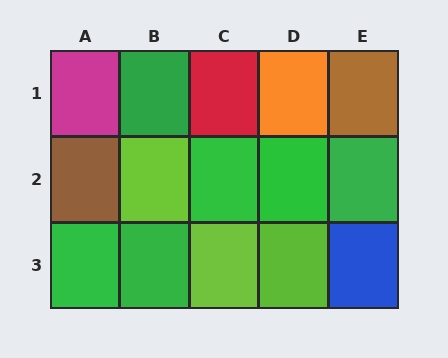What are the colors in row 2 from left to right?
Brown, lime, green, green, green.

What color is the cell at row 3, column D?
Lime.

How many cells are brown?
2 cells are brown.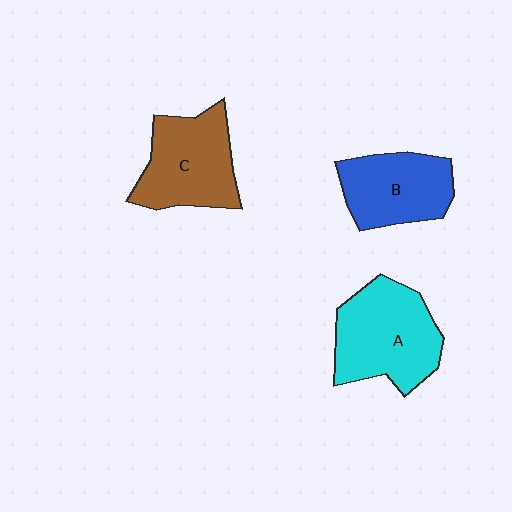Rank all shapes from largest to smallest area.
From largest to smallest: A (cyan), C (brown), B (blue).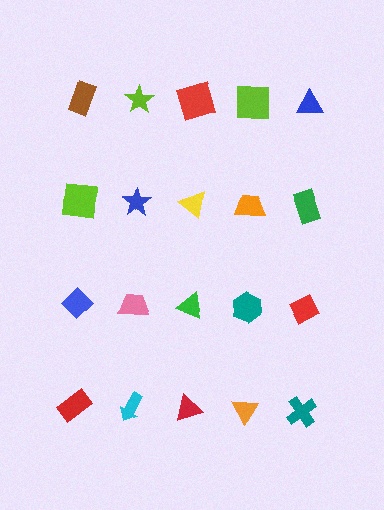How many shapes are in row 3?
5 shapes.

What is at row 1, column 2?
A lime star.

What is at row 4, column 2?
A cyan arrow.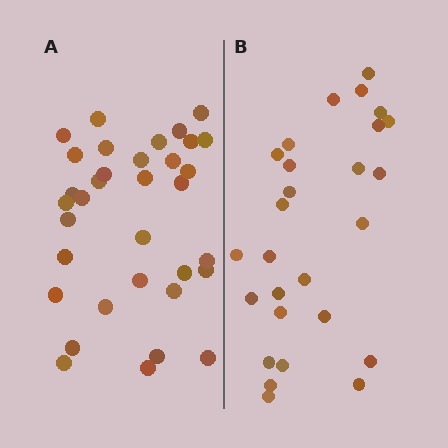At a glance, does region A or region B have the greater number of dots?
Region A (the left region) has more dots.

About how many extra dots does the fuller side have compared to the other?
Region A has roughly 8 or so more dots than region B.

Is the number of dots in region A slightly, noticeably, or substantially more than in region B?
Region A has noticeably more, but not dramatically so. The ratio is roughly 1.3 to 1.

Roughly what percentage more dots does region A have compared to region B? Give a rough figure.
About 25% more.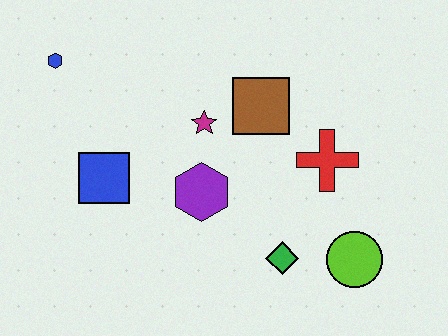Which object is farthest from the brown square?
The blue hexagon is farthest from the brown square.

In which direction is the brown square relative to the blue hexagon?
The brown square is to the right of the blue hexagon.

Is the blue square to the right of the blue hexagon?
Yes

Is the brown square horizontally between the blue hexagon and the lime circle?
Yes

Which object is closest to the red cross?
The brown square is closest to the red cross.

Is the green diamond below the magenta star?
Yes